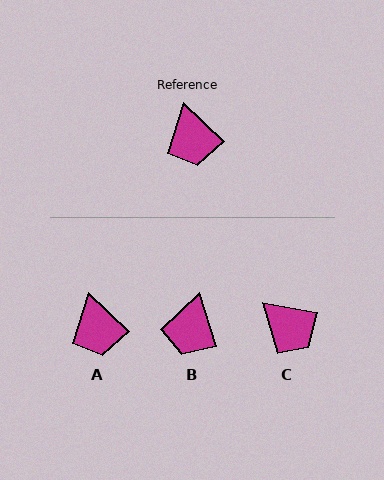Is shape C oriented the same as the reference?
No, it is off by about 34 degrees.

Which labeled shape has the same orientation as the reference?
A.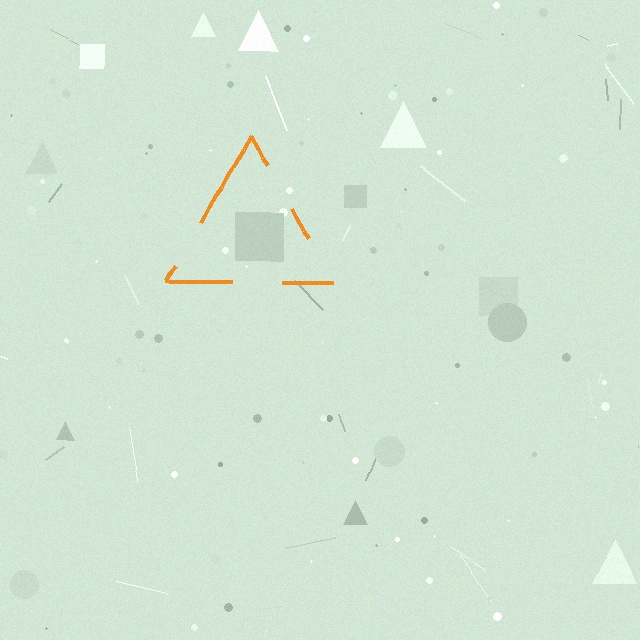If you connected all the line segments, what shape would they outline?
They would outline a triangle.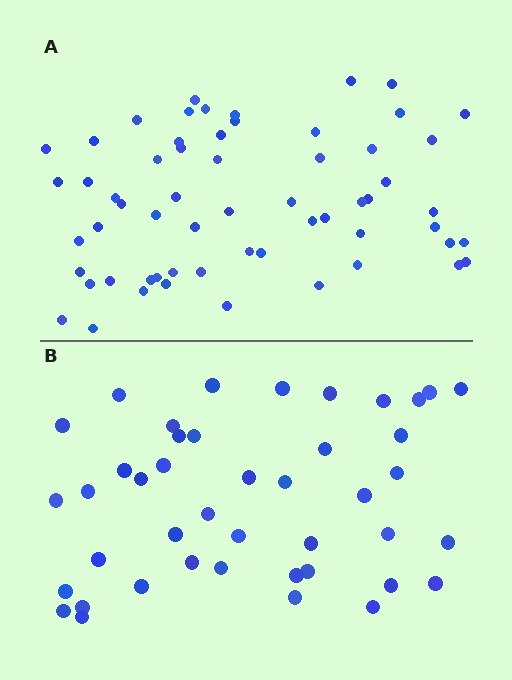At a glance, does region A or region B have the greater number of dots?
Region A (the top region) has more dots.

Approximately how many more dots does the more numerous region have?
Region A has approximately 15 more dots than region B.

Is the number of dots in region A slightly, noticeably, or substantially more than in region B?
Region A has noticeably more, but not dramatically so. The ratio is roughly 1.4 to 1.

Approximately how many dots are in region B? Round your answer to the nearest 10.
About 40 dots. (The exact count is 43, which rounds to 40.)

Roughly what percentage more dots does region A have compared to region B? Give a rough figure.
About 40% more.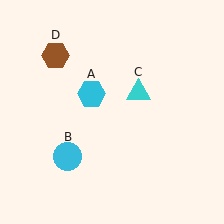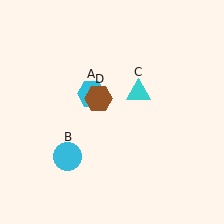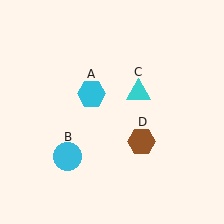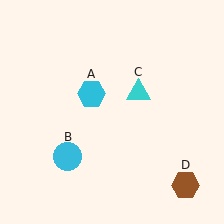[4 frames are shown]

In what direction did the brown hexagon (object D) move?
The brown hexagon (object D) moved down and to the right.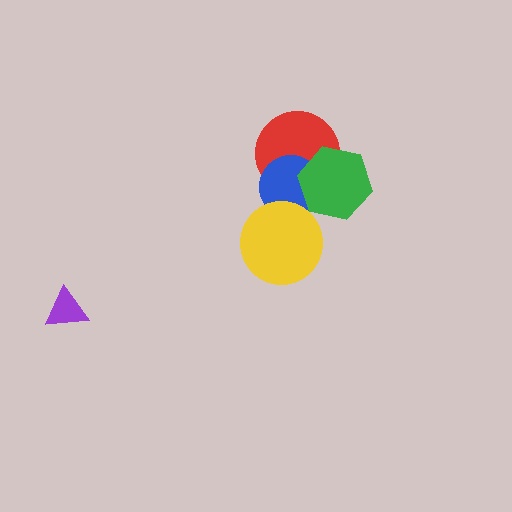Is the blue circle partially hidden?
Yes, it is partially covered by another shape.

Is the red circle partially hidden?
Yes, it is partially covered by another shape.